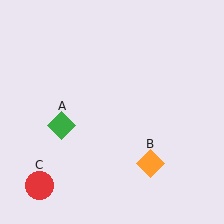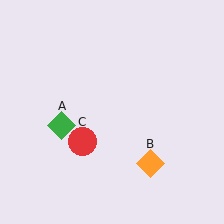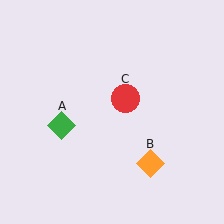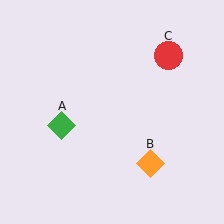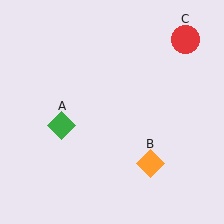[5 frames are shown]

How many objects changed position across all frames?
1 object changed position: red circle (object C).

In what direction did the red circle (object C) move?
The red circle (object C) moved up and to the right.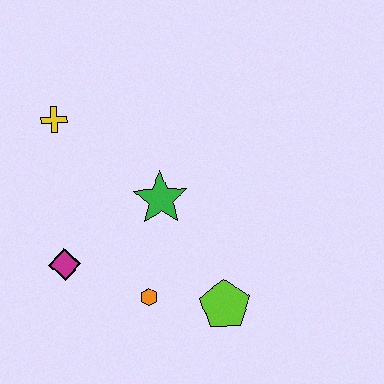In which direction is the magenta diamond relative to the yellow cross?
The magenta diamond is below the yellow cross.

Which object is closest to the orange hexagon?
The lime pentagon is closest to the orange hexagon.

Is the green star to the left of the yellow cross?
No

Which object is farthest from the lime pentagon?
The yellow cross is farthest from the lime pentagon.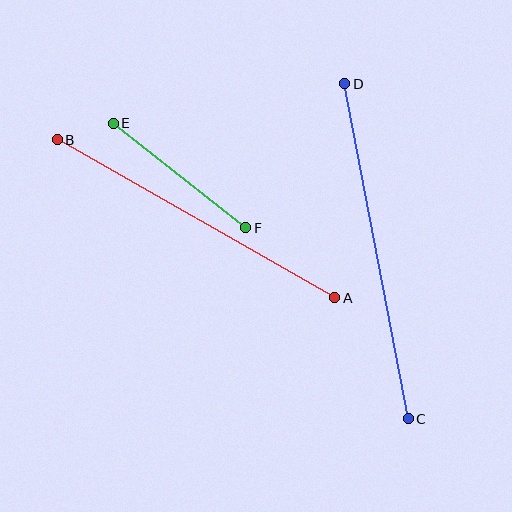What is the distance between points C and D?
The distance is approximately 341 pixels.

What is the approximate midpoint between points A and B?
The midpoint is at approximately (196, 219) pixels.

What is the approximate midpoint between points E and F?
The midpoint is at approximately (180, 176) pixels.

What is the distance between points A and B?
The distance is approximately 319 pixels.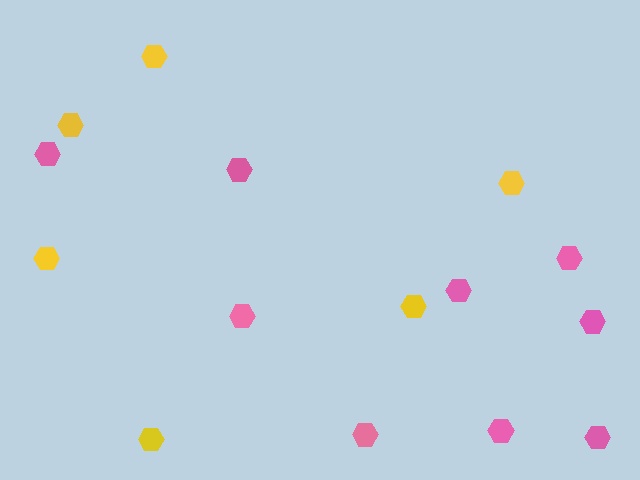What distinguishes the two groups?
There are 2 groups: one group of pink hexagons (9) and one group of yellow hexagons (6).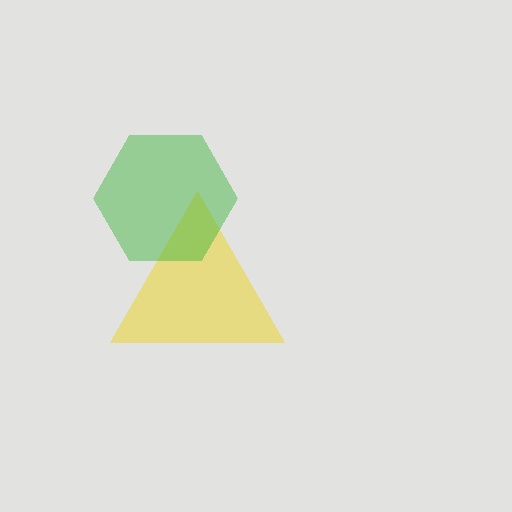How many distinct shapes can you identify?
There are 2 distinct shapes: a yellow triangle, a green hexagon.